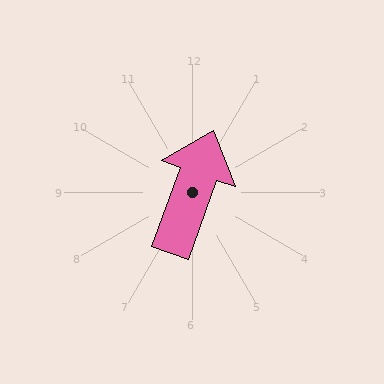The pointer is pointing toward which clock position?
Roughly 1 o'clock.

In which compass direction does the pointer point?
North.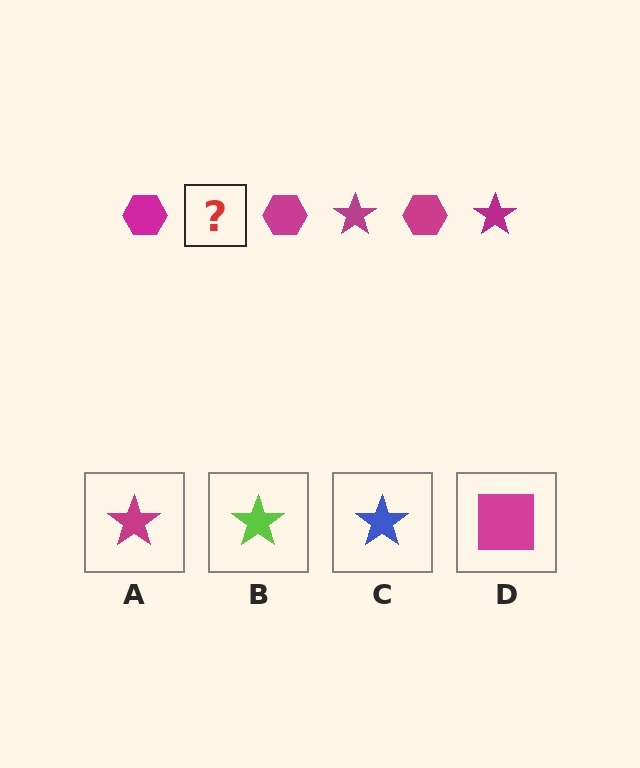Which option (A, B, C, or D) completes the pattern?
A.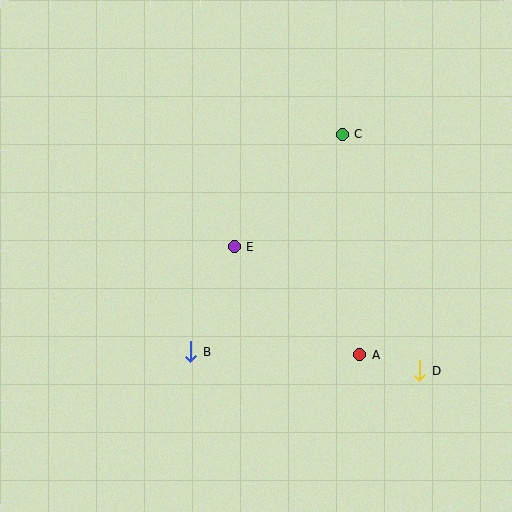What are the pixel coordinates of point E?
Point E is at (234, 247).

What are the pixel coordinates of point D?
Point D is at (420, 371).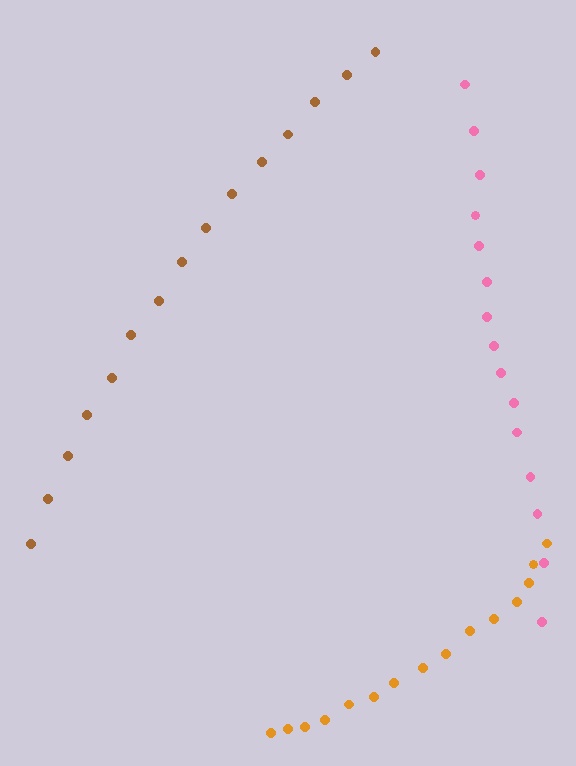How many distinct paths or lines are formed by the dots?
There are 3 distinct paths.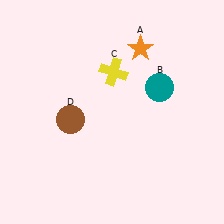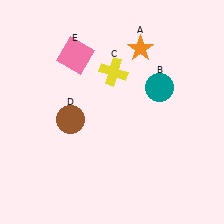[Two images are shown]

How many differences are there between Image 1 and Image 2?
There is 1 difference between the two images.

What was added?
A pink square (E) was added in Image 2.